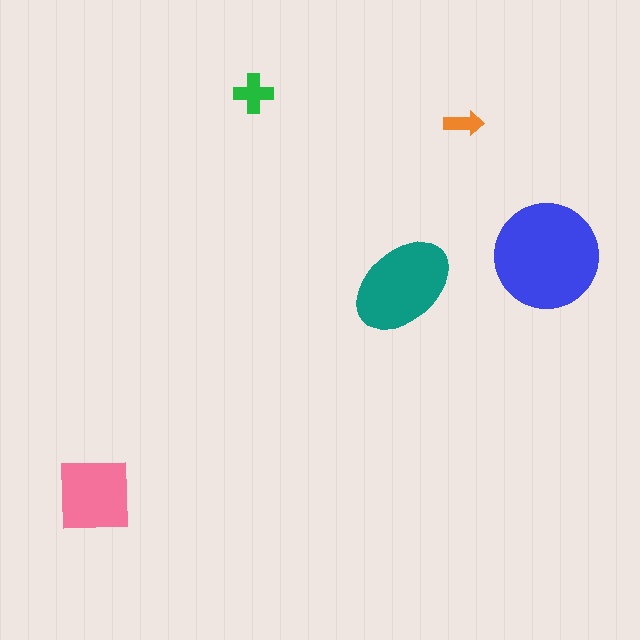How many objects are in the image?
There are 5 objects in the image.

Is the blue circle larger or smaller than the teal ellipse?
Larger.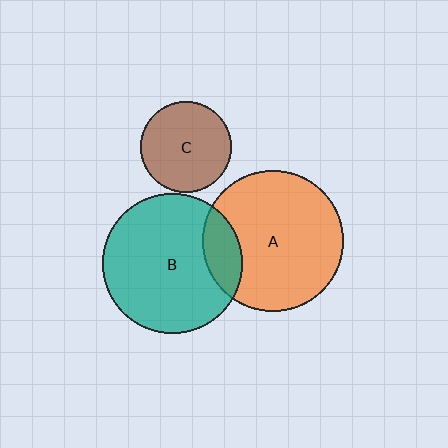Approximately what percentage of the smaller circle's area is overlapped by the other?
Approximately 15%.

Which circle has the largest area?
Circle A (orange).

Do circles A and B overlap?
Yes.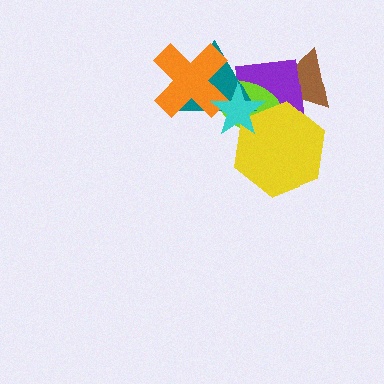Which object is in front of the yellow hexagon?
The cyan star is in front of the yellow hexagon.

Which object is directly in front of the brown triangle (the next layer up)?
The purple square is directly in front of the brown triangle.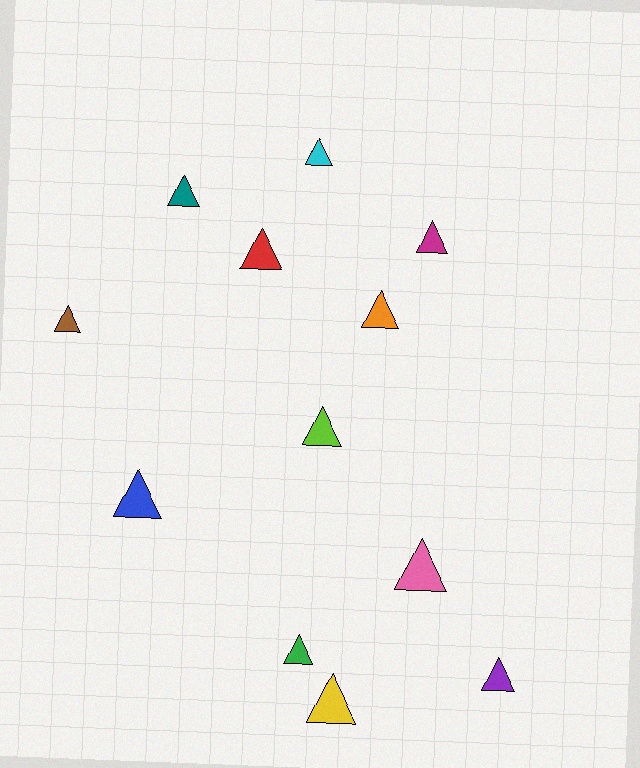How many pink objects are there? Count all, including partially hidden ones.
There is 1 pink object.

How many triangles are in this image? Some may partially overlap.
There are 12 triangles.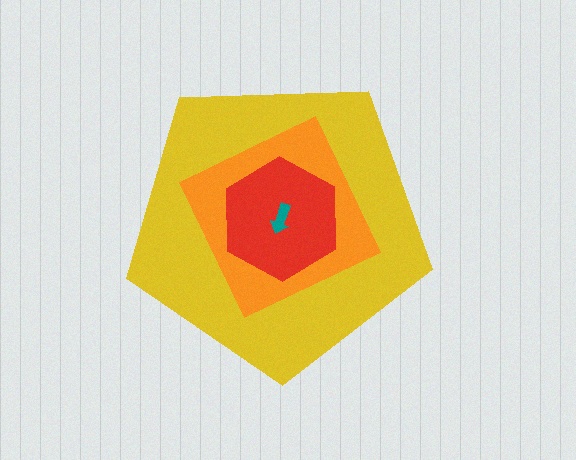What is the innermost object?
The teal arrow.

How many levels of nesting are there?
4.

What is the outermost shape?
The yellow pentagon.